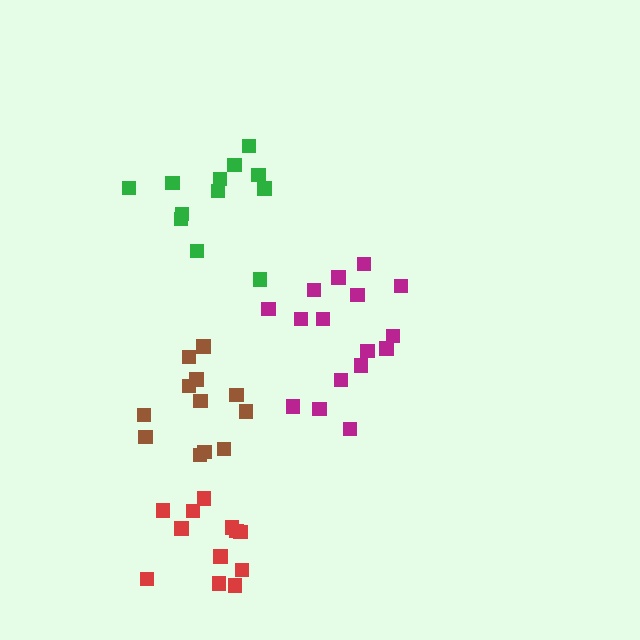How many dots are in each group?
Group 1: 12 dots, Group 2: 16 dots, Group 3: 12 dots, Group 4: 12 dots (52 total).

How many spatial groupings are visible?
There are 4 spatial groupings.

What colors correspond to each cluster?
The clusters are colored: green, magenta, brown, red.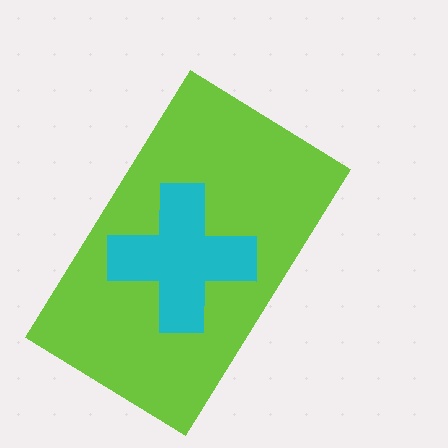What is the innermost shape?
The cyan cross.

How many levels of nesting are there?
2.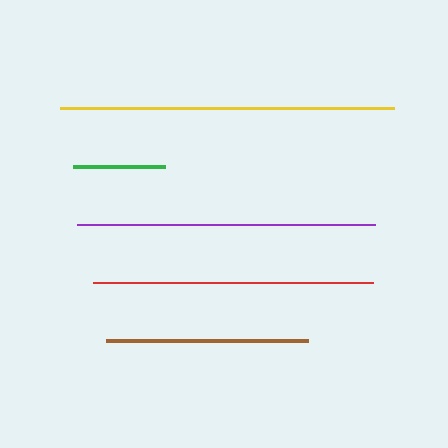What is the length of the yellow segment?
The yellow segment is approximately 334 pixels long.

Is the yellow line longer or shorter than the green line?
The yellow line is longer than the green line.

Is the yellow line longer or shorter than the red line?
The yellow line is longer than the red line.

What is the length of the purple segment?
The purple segment is approximately 297 pixels long.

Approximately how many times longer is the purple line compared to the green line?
The purple line is approximately 3.2 times the length of the green line.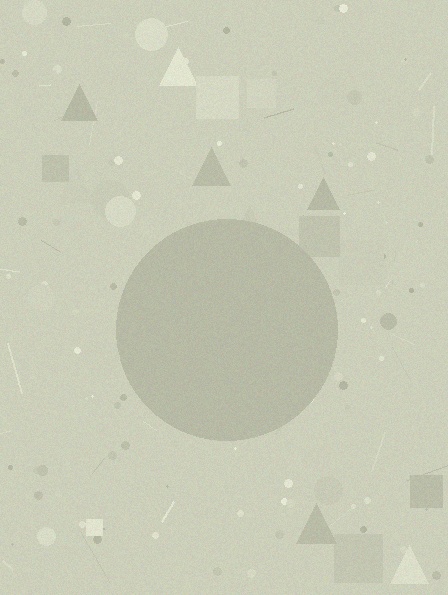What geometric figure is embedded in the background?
A circle is embedded in the background.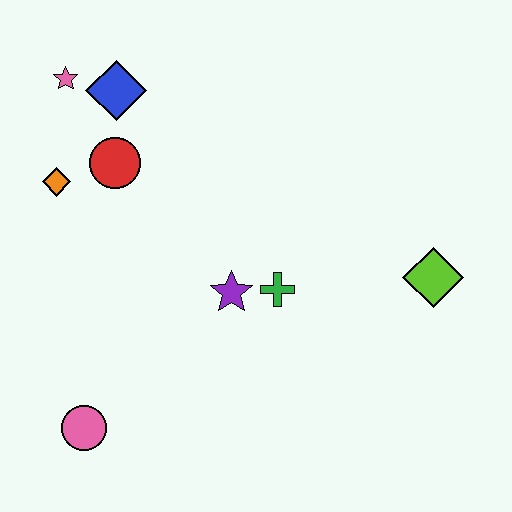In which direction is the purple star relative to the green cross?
The purple star is to the left of the green cross.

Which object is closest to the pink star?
The blue diamond is closest to the pink star.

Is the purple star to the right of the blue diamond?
Yes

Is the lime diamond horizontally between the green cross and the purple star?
No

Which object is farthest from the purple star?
The pink star is farthest from the purple star.